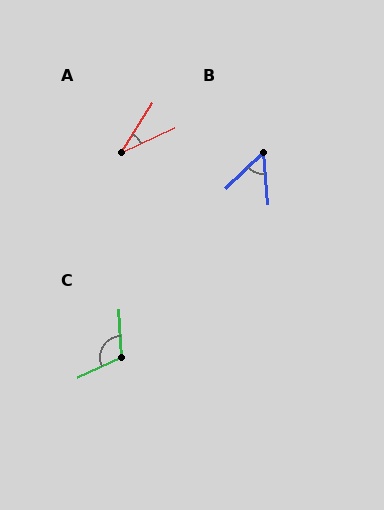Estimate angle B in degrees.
Approximately 50 degrees.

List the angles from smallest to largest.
A (33°), B (50°), C (112°).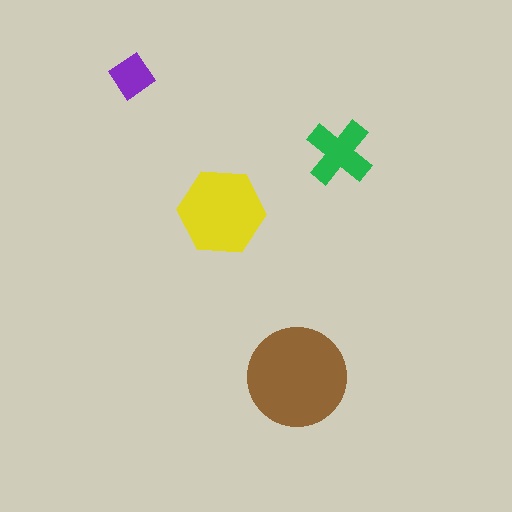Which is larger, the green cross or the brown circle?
The brown circle.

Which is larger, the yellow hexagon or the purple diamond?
The yellow hexagon.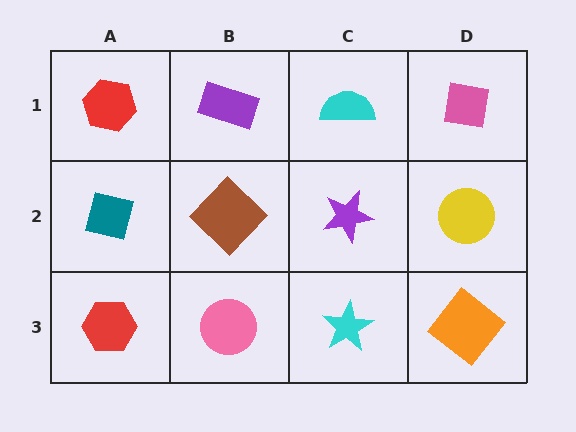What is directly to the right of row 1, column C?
A pink square.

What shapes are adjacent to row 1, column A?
A teal square (row 2, column A), a purple rectangle (row 1, column B).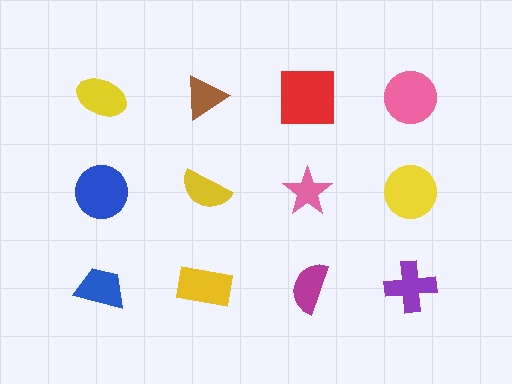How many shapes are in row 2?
4 shapes.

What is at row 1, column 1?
A yellow ellipse.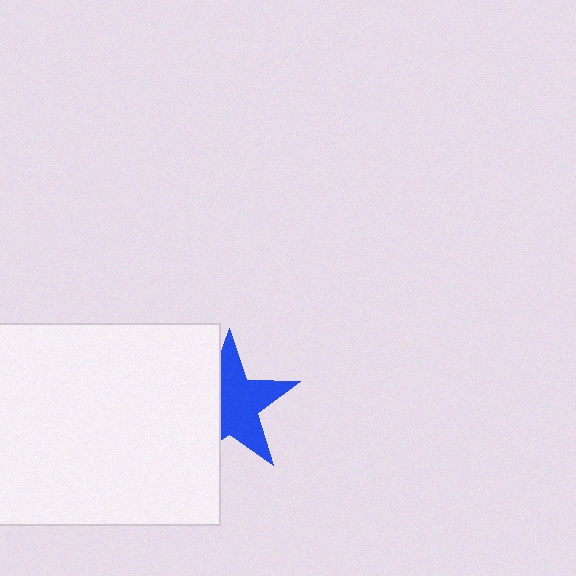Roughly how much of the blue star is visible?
About half of it is visible (roughly 61%).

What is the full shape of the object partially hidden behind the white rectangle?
The partially hidden object is a blue star.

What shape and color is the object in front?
The object in front is a white rectangle.